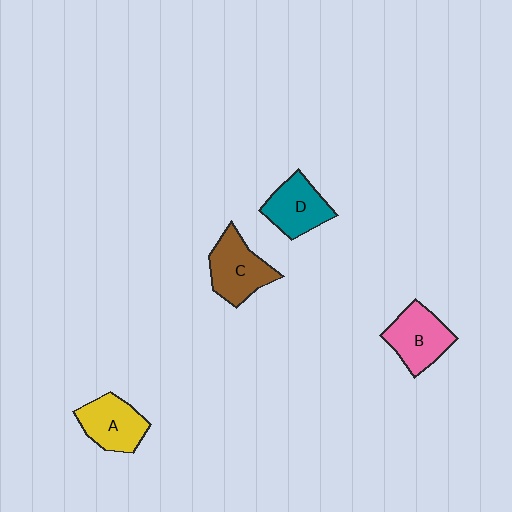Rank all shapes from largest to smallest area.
From largest to smallest: C (brown), B (pink), A (yellow), D (teal).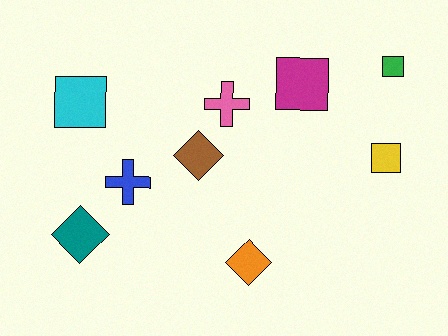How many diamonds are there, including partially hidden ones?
There are 3 diamonds.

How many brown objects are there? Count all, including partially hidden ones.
There is 1 brown object.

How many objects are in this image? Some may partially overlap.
There are 9 objects.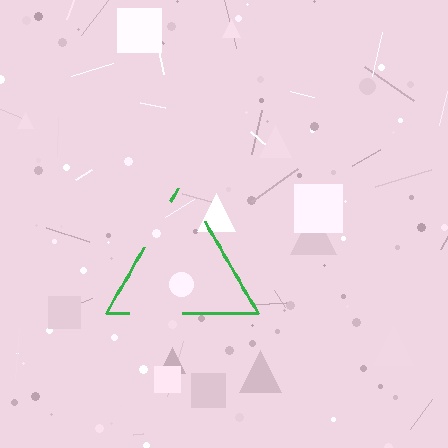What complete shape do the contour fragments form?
The contour fragments form a triangle.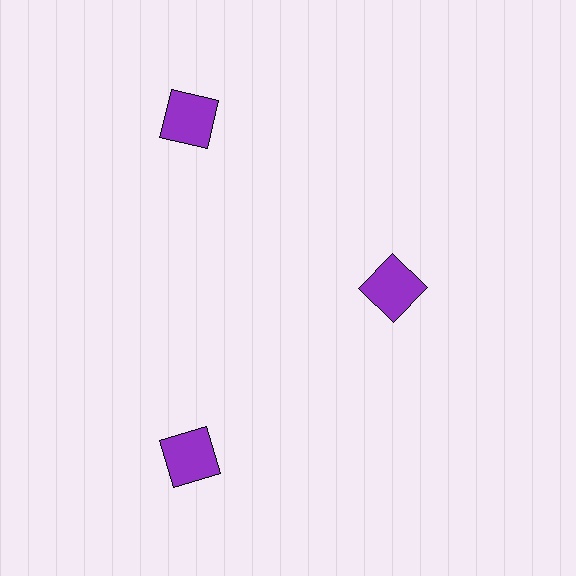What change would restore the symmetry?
The symmetry would be restored by moving it outward, back onto the ring so that all 3 squares sit at equal angles and equal distance from the center.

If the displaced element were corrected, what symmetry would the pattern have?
It would have 3-fold rotational symmetry — the pattern would map onto itself every 120 degrees.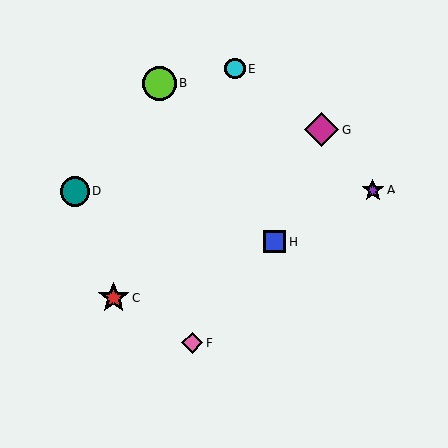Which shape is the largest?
The lime circle (labeled B) is the largest.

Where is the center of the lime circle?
The center of the lime circle is at (159, 83).